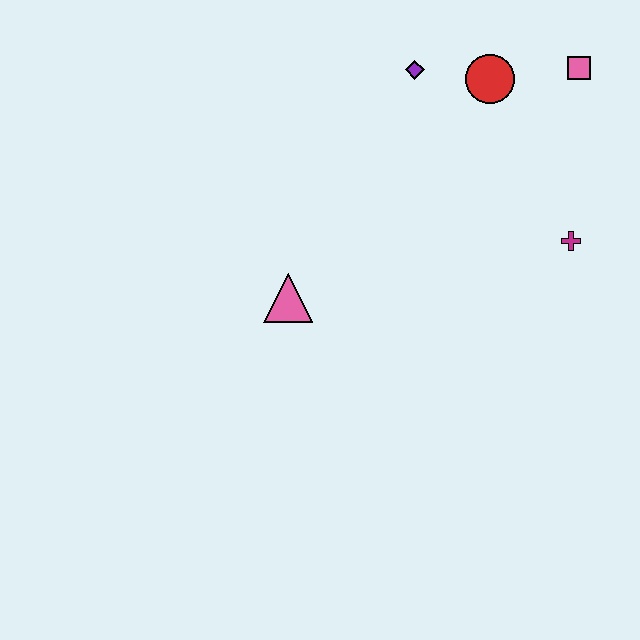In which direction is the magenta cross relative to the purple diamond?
The magenta cross is below the purple diamond.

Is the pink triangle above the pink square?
No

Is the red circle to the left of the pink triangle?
No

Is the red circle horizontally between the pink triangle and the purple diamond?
No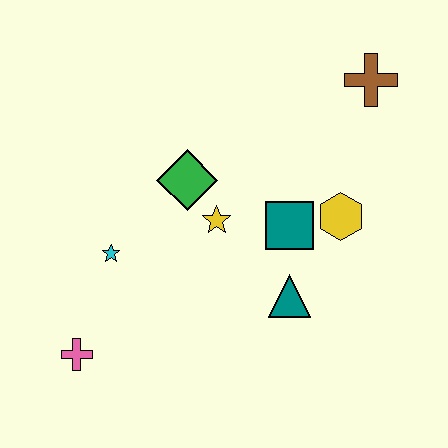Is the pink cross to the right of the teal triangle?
No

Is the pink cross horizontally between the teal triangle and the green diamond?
No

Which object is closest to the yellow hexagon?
The teal square is closest to the yellow hexagon.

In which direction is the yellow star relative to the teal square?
The yellow star is to the left of the teal square.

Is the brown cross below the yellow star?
No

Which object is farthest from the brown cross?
The pink cross is farthest from the brown cross.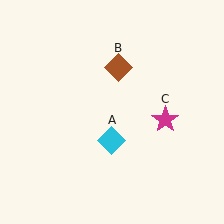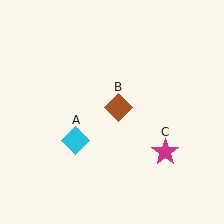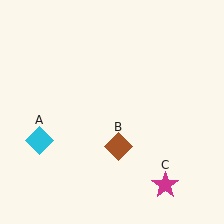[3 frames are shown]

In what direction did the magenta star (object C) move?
The magenta star (object C) moved down.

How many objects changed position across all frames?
3 objects changed position: cyan diamond (object A), brown diamond (object B), magenta star (object C).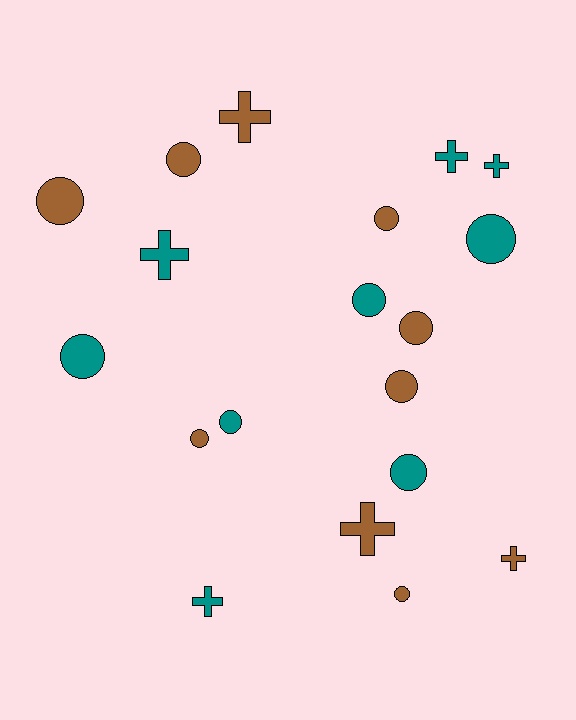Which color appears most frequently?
Brown, with 10 objects.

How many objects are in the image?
There are 19 objects.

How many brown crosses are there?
There are 3 brown crosses.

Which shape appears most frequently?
Circle, with 12 objects.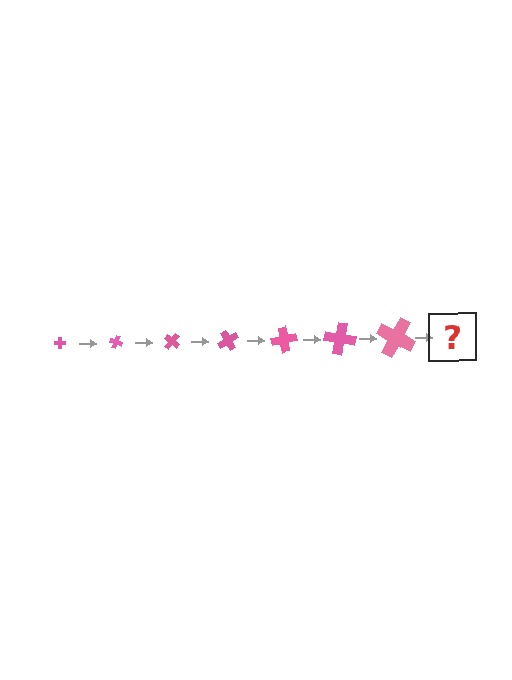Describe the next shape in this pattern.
It should be a cross, larger than the previous one and rotated 140 degrees from the start.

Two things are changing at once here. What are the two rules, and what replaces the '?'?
The two rules are that the cross grows larger each step and it rotates 20 degrees each step. The '?' should be a cross, larger than the previous one and rotated 140 degrees from the start.